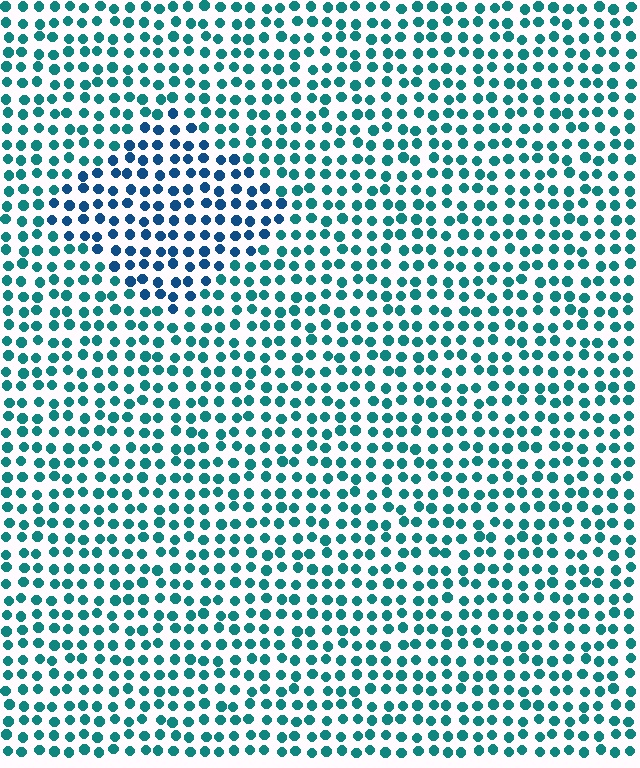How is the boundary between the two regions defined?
The boundary is defined purely by a slight shift in hue (about 33 degrees). Spacing, size, and orientation are identical on both sides.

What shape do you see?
I see a diamond.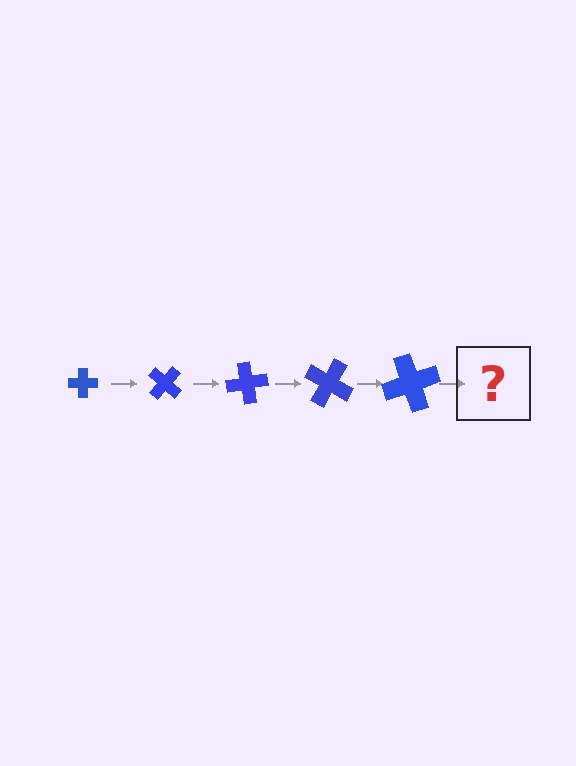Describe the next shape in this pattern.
It should be a cross, larger than the previous one and rotated 200 degrees from the start.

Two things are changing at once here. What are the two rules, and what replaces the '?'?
The two rules are that the cross grows larger each step and it rotates 40 degrees each step. The '?' should be a cross, larger than the previous one and rotated 200 degrees from the start.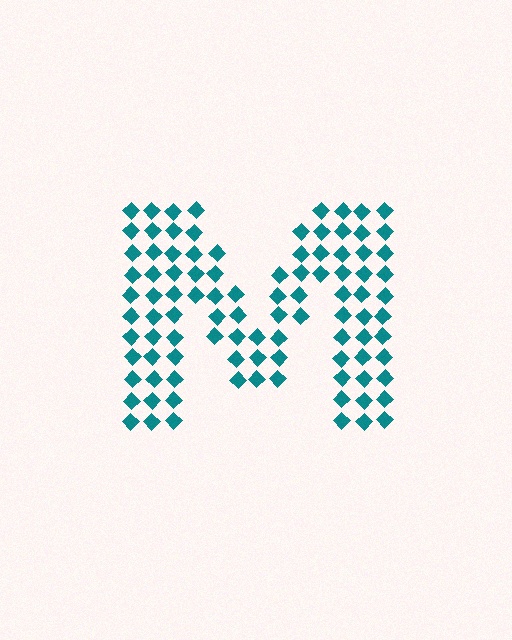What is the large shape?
The large shape is the letter M.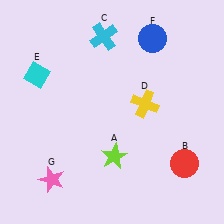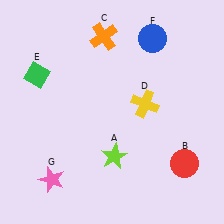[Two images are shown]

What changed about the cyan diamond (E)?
In Image 1, E is cyan. In Image 2, it changed to green.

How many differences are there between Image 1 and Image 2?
There are 2 differences between the two images.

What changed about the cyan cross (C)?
In Image 1, C is cyan. In Image 2, it changed to orange.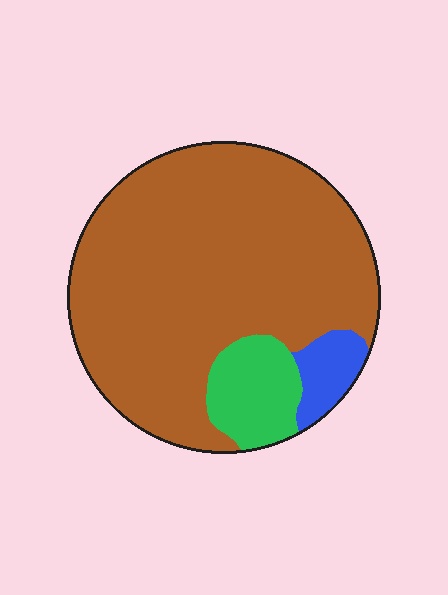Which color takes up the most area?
Brown, at roughly 80%.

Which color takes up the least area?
Blue, at roughly 5%.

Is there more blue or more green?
Green.